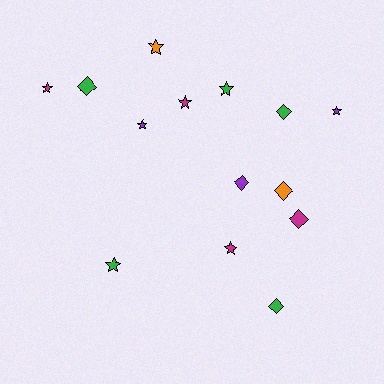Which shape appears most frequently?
Star, with 8 objects.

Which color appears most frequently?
Green, with 5 objects.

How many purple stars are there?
There are 2 purple stars.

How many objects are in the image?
There are 14 objects.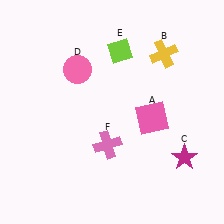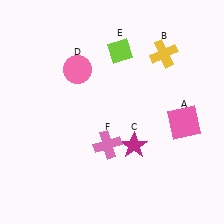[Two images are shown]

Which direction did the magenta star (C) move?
The magenta star (C) moved left.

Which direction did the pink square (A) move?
The pink square (A) moved right.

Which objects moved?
The objects that moved are: the pink square (A), the magenta star (C).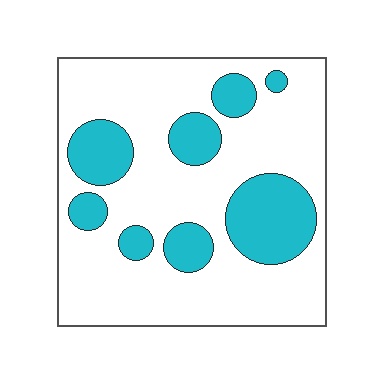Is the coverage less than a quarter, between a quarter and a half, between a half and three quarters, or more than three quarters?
Between a quarter and a half.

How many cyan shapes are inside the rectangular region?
8.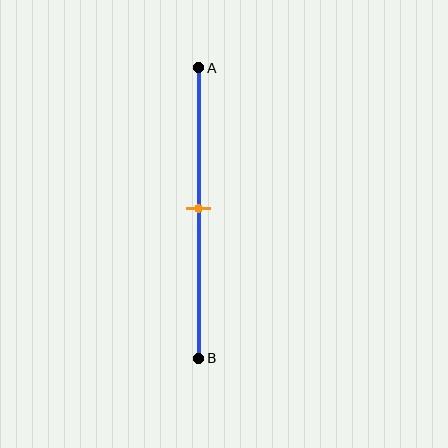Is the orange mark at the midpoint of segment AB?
Yes, the mark is approximately at the midpoint.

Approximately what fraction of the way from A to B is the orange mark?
The orange mark is approximately 50% of the way from A to B.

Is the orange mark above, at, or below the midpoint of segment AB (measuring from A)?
The orange mark is approximately at the midpoint of segment AB.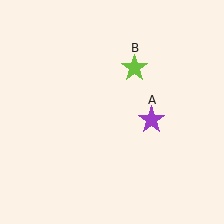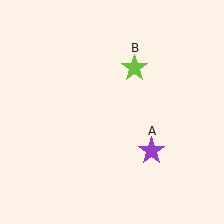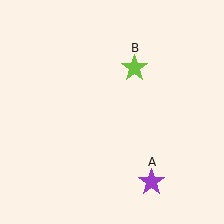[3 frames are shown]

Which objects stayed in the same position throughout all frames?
Lime star (object B) remained stationary.